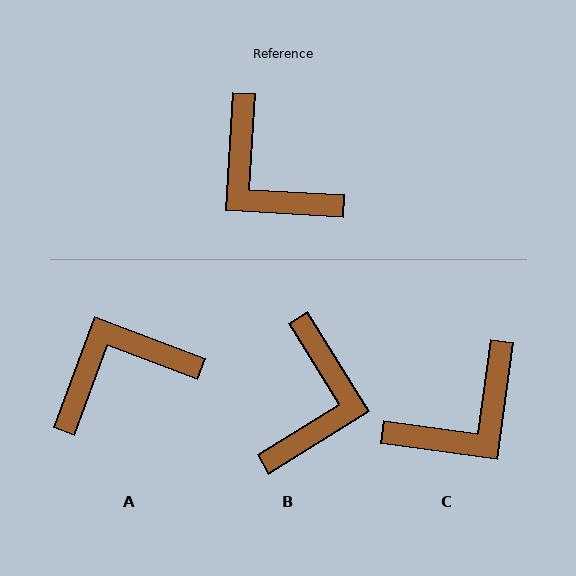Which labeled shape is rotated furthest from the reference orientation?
B, about 125 degrees away.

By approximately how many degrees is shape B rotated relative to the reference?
Approximately 125 degrees counter-clockwise.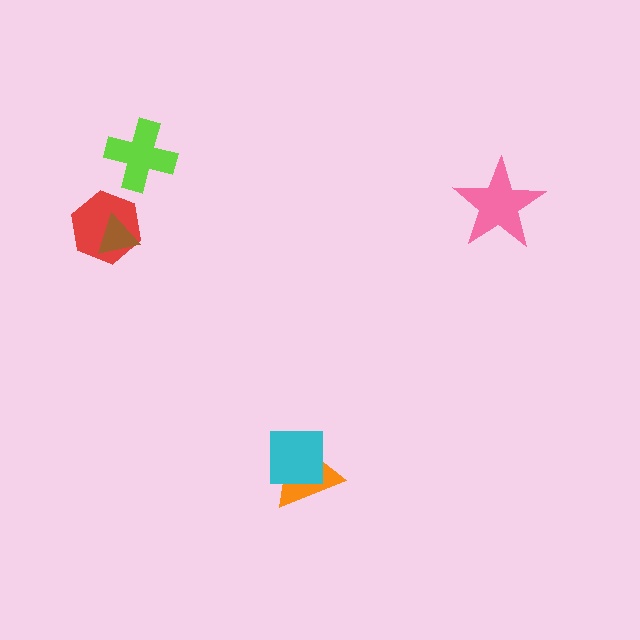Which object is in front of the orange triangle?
The cyan square is in front of the orange triangle.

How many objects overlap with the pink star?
0 objects overlap with the pink star.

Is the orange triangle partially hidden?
Yes, it is partially covered by another shape.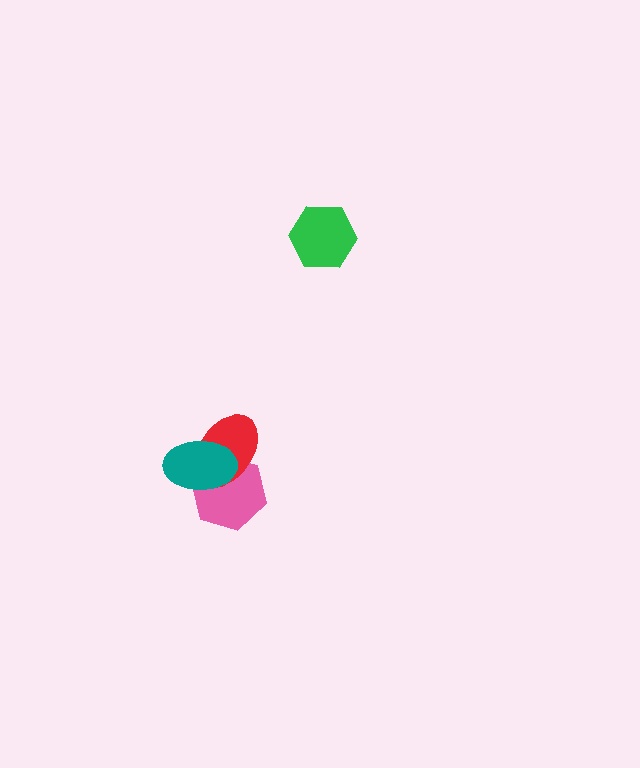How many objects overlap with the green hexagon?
0 objects overlap with the green hexagon.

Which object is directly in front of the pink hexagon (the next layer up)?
The red ellipse is directly in front of the pink hexagon.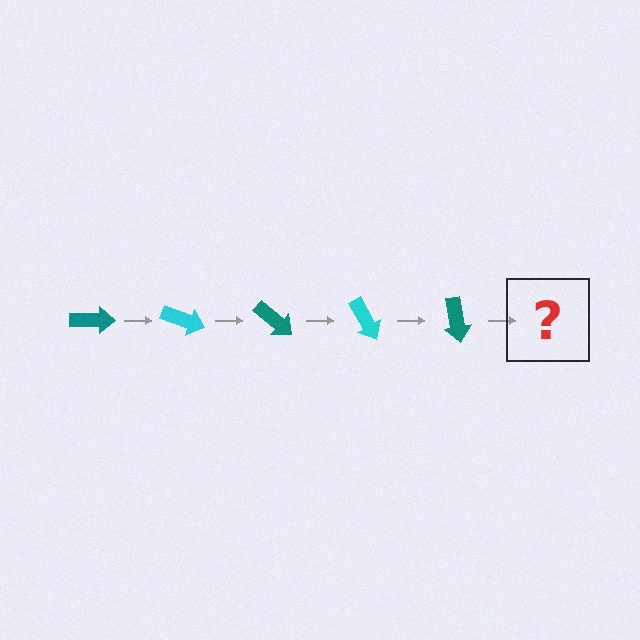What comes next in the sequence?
The next element should be a cyan arrow, rotated 100 degrees from the start.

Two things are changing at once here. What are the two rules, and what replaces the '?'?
The two rules are that it rotates 20 degrees each step and the color cycles through teal and cyan. The '?' should be a cyan arrow, rotated 100 degrees from the start.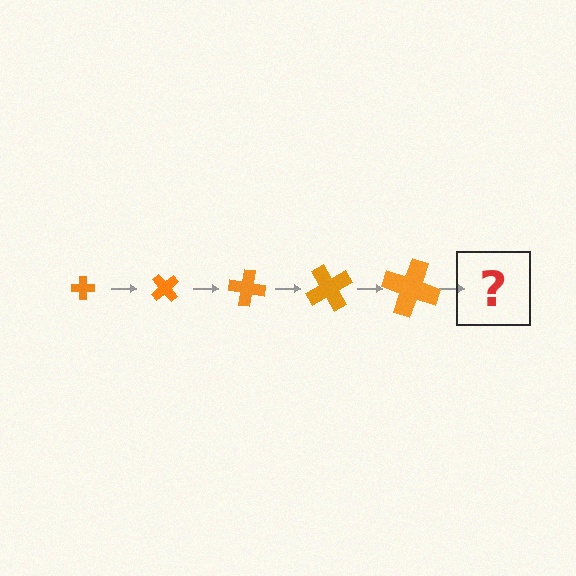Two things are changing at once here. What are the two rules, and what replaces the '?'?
The two rules are that the cross grows larger each step and it rotates 50 degrees each step. The '?' should be a cross, larger than the previous one and rotated 250 degrees from the start.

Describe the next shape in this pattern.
It should be a cross, larger than the previous one and rotated 250 degrees from the start.